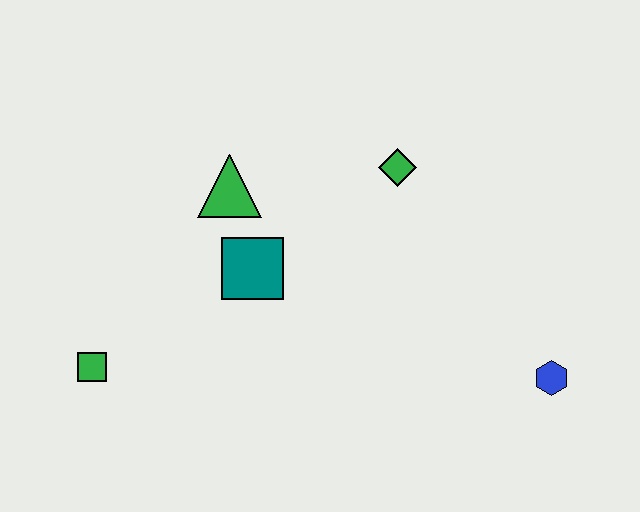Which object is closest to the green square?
The teal square is closest to the green square.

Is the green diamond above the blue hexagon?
Yes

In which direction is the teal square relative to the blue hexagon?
The teal square is to the left of the blue hexagon.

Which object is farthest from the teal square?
The blue hexagon is farthest from the teal square.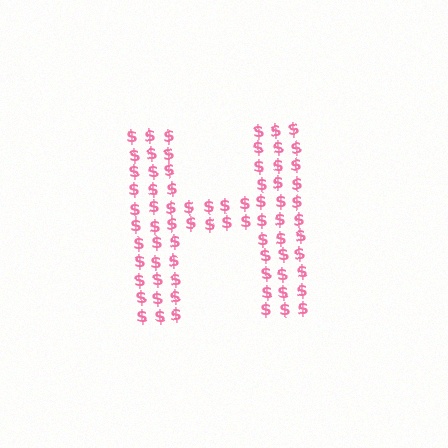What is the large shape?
The large shape is the letter H.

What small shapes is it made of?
It is made of small dollar signs.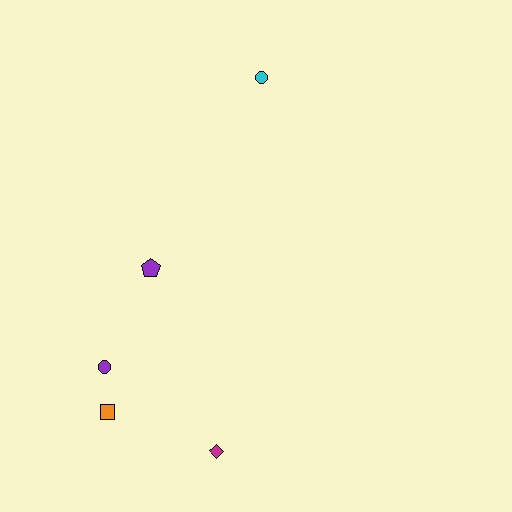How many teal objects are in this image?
There are no teal objects.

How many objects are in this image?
There are 5 objects.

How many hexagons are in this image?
There are no hexagons.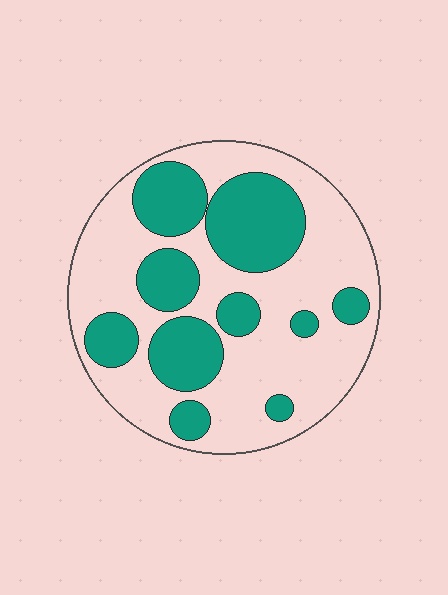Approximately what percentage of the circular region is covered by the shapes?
Approximately 35%.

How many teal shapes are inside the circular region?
10.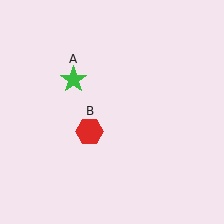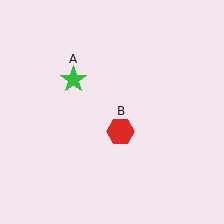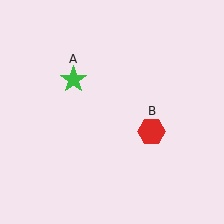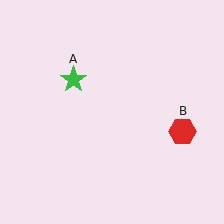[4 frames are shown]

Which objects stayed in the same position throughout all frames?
Green star (object A) remained stationary.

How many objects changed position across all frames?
1 object changed position: red hexagon (object B).